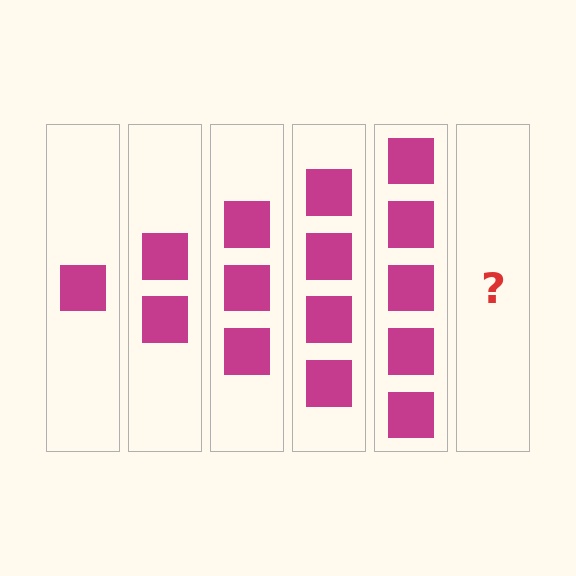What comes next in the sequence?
The next element should be 6 squares.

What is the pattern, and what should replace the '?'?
The pattern is that each step adds one more square. The '?' should be 6 squares.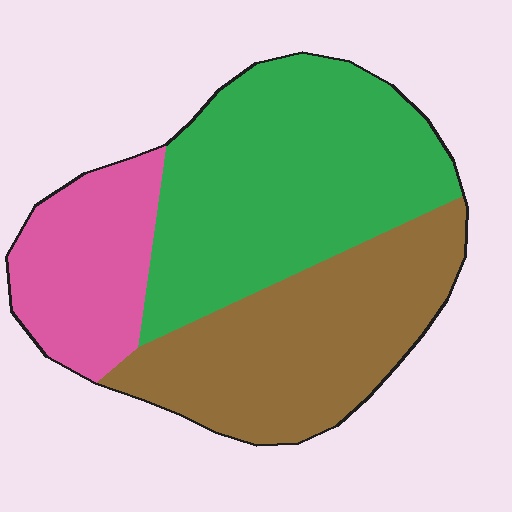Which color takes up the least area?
Pink, at roughly 20%.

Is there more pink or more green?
Green.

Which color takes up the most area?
Green, at roughly 45%.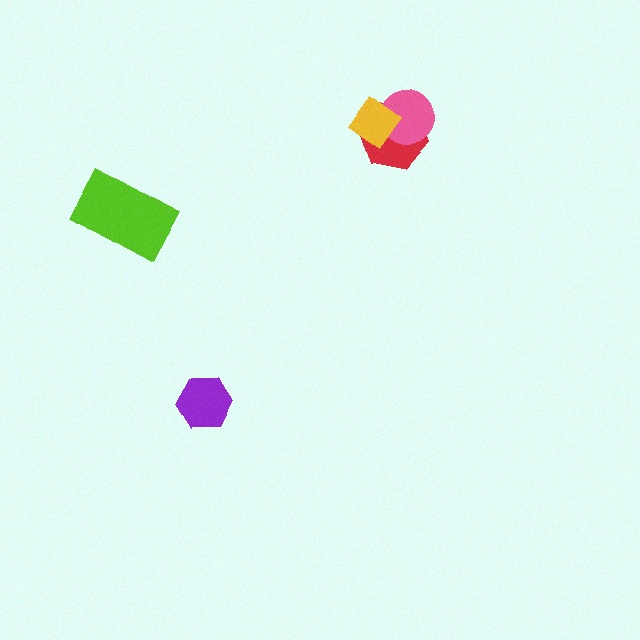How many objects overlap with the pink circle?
2 objects overlap with the pink circle.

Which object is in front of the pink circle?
The yellow diamond is in front of the pink circle.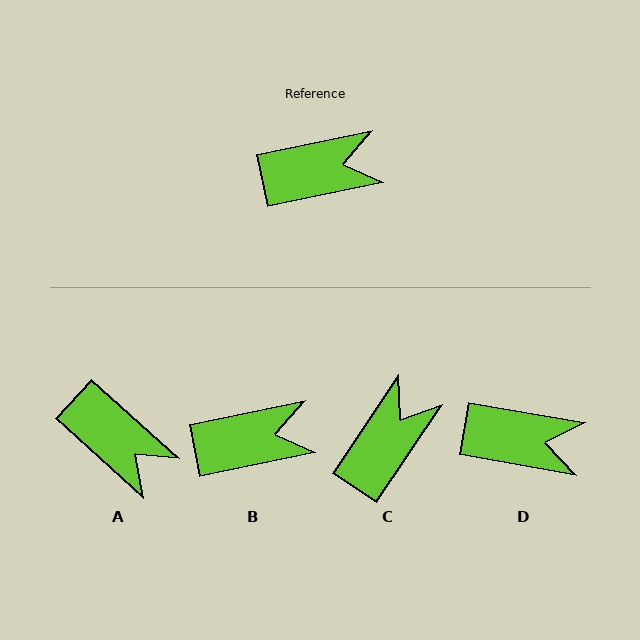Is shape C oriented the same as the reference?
No, it is off by about 45 degrees.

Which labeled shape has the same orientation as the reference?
B.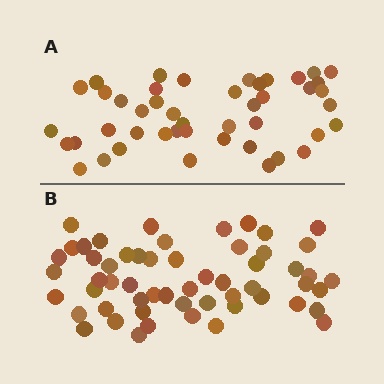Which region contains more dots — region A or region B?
Region B (the bottom region) has more dots.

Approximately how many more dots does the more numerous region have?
Region B has roughly 12 or so more dots than region A.